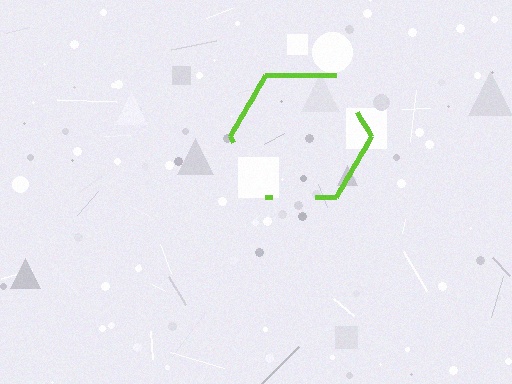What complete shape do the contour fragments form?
The contour fragments form a hexagon.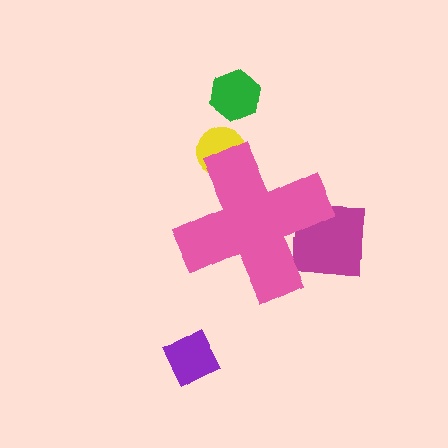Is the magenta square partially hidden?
Yes, the magenta square is partially hidden behind the pink cross.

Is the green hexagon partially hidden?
No, the green hexagon is fully visible.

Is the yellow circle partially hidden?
Yes, the yellow circle is partially hidden behind the pink cross.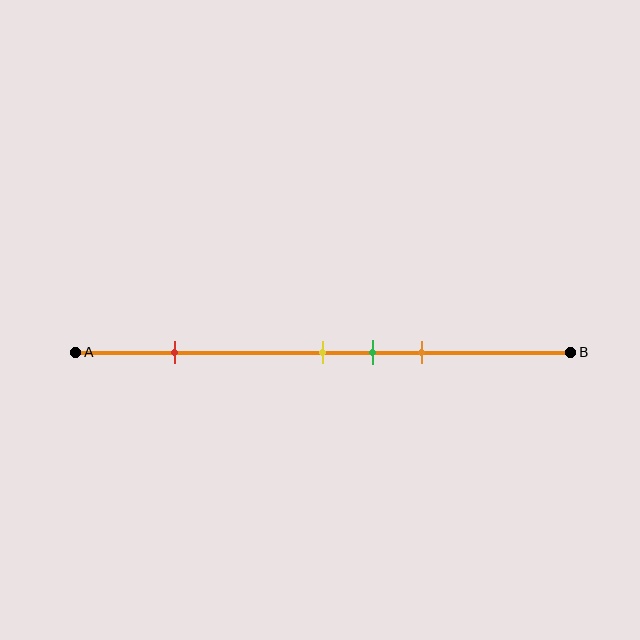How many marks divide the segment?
There are 4 marks dividing the segment.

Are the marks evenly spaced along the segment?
No, the marks are not evenly spaced.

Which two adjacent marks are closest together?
The yellow and green marks are the closest adjacent pair.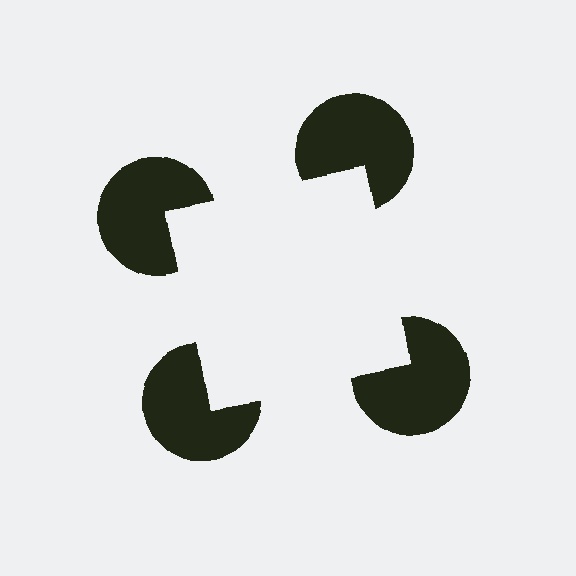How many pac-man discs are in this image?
There are 4 — one at each vertex of the illusory square.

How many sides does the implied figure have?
4 sides.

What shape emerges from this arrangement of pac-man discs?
An illusory square — its edges are inferred from the aligned wedge cuts in the pac-man discs, not physically drawn.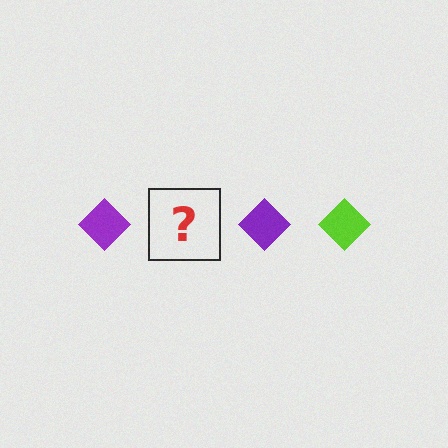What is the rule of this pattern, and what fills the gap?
The rule is that the pattern cycles through purple, lime diamonds. The gap should be filled with a lime diamond.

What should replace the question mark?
The question mark should be replaced with a lime diamond.